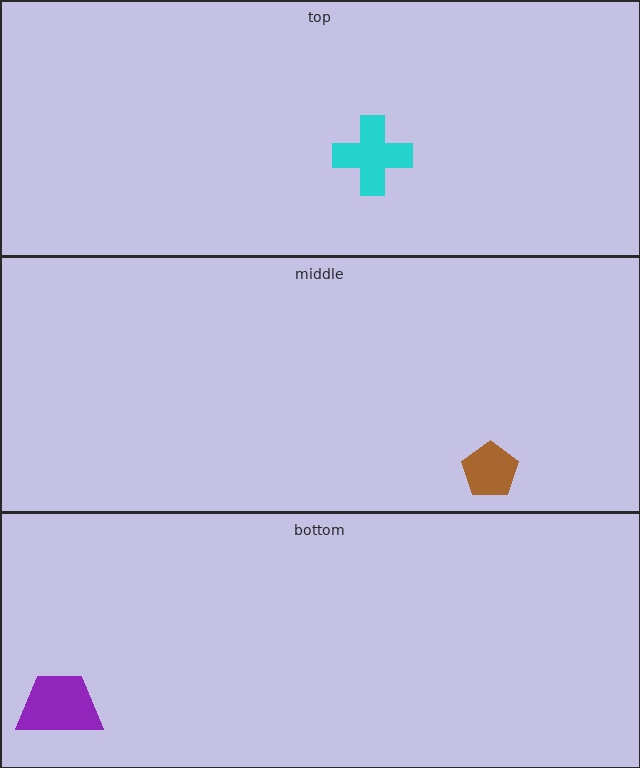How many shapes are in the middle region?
1.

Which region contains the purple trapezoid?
The bottom region.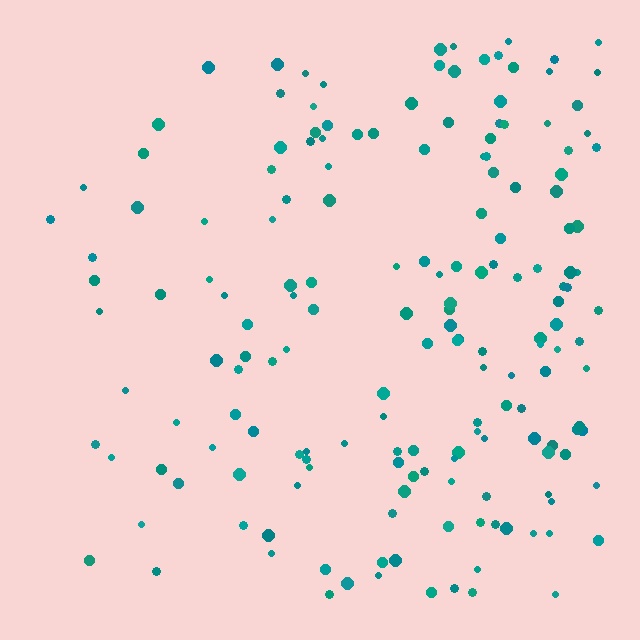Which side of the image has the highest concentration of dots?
The right.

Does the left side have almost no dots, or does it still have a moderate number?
Still a moderate number, just noticeably fewer than the right.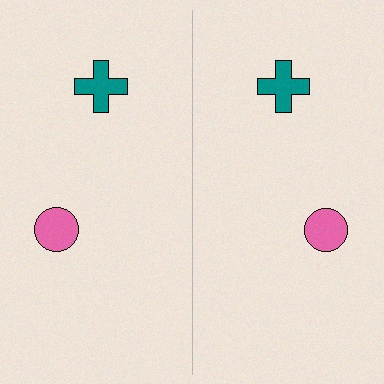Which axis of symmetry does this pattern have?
The pattern has a vertical axis of symmetry running through the center of the image.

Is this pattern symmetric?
Yes, this pattern has bilateral (reflection) symmetry.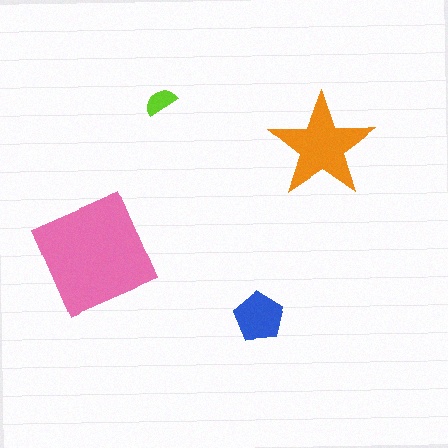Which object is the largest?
The pink square.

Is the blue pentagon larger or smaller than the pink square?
Smaller.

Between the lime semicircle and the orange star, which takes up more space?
The orange star.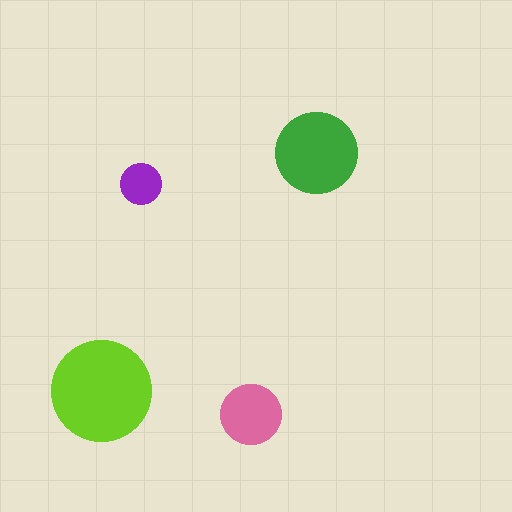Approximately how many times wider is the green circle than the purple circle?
About 2 times wider.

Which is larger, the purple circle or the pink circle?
The pink one.